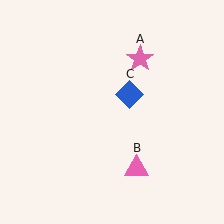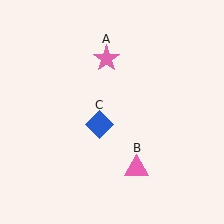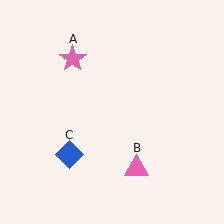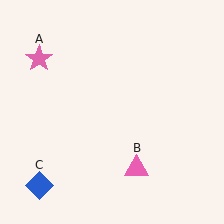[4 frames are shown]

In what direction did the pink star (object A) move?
The pink star (object A) moved left.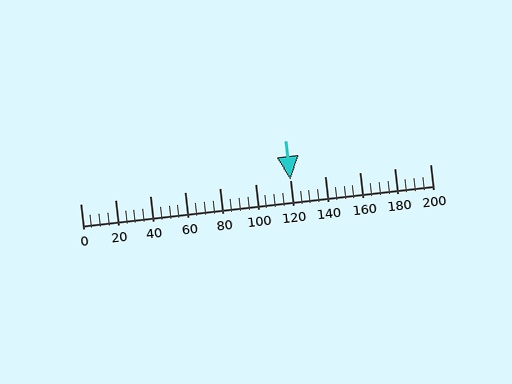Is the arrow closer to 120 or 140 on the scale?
The arrow is closer to 120.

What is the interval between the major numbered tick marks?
The major tick marks are spaced 20 units apart.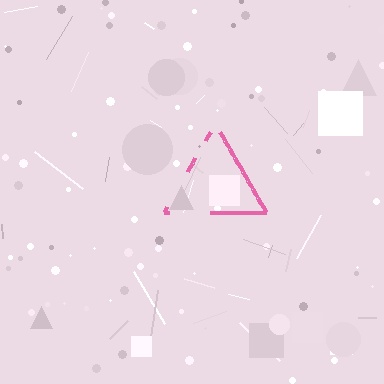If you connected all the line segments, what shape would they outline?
They would outline a triangle.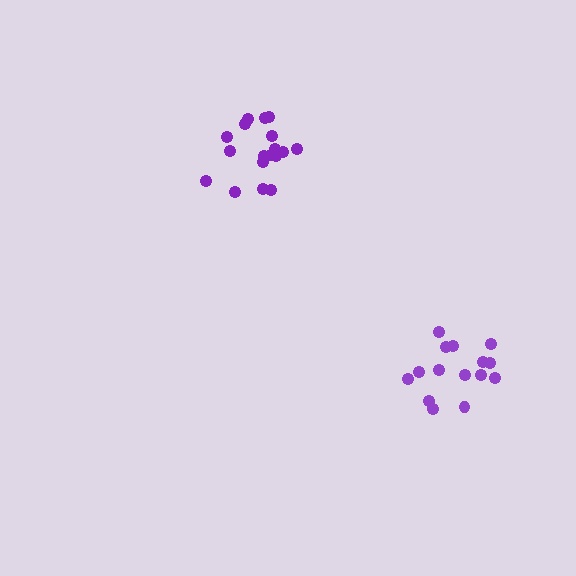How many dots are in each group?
Group 1: 15 dots, Group 2: 18 dots (33 total).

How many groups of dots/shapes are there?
There are 2 groups.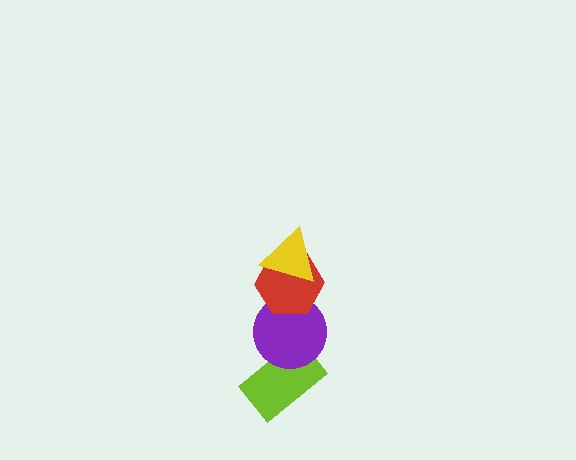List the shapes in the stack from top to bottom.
From top to bottom: the yellow triangle, the red hexagon, the purple circle, the lime rectangle.